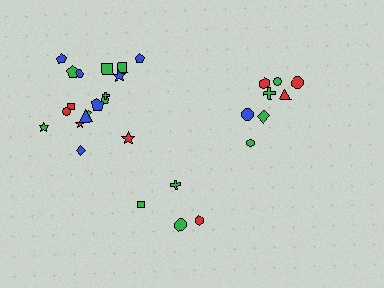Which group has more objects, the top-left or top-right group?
The top-left group.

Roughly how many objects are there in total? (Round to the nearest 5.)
Roughly 30 objects in total.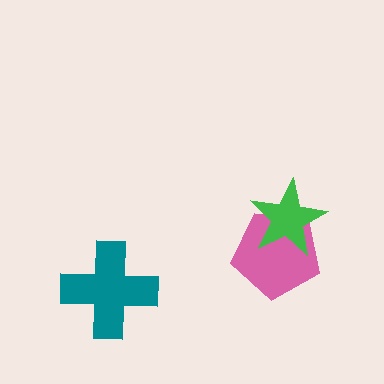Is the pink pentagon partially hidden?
Yes, it is partially covered by another shape.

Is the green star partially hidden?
No, no other shape covers it.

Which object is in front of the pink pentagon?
The green star is in front of the pink pentagon.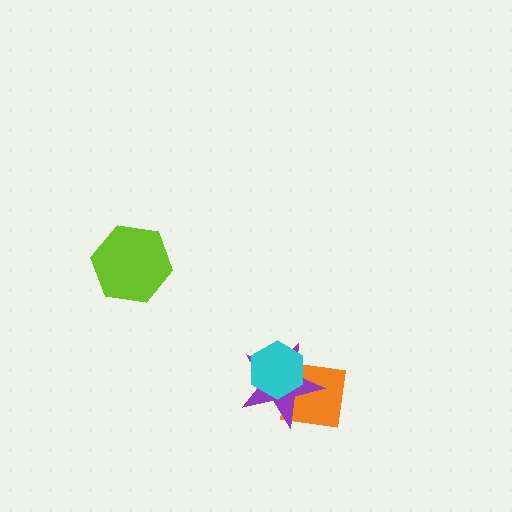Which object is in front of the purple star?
The cyan hexagon is in front of the purple star.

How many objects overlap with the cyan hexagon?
2 objects overlap with the cyan hexagon.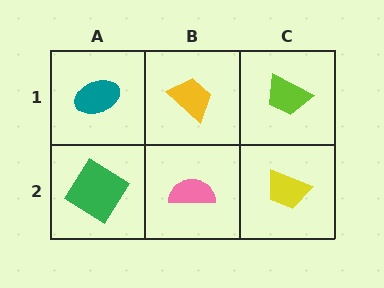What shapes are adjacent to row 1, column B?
A pink semicircle (row 2, column B), a teal ellipse (row 1, column A), a lime trapezoid (row 1, column C).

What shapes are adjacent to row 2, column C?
A lime trapezoid (row 1, column C), a pink semicircle (row 2, column B).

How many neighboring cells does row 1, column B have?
3.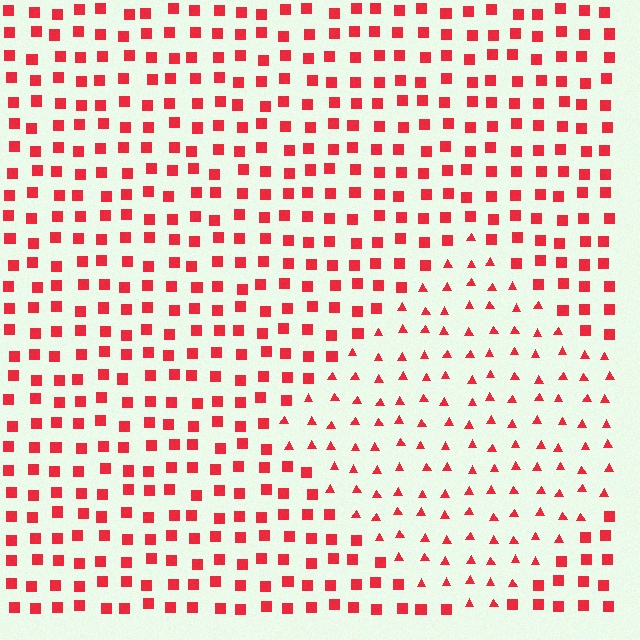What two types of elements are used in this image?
The image uses triangles inside the diamond region and squares outside it.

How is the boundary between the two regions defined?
The boundary is defined by a change in element shape: triangles inside vs. squares outside. All elements share the same color and spacing.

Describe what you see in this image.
The image is filled with small red elements arranged in a uniform grid. A diamond-shaped region contains triangles, while the surrounding area contains squares. The boundary is defined purely by the change in element shape.